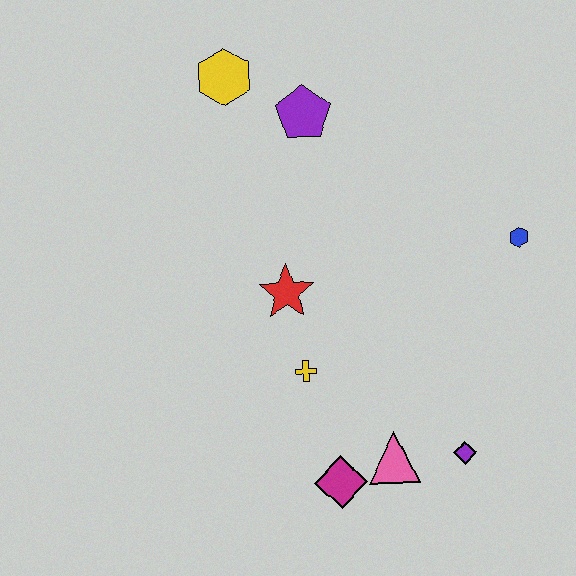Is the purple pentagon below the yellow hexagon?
Yes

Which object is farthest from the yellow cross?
The yellow hexagon is farthest from the yellow cross.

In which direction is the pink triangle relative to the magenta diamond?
The pink triangle is to the right of the magenta diamond.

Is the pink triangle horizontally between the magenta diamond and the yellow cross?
No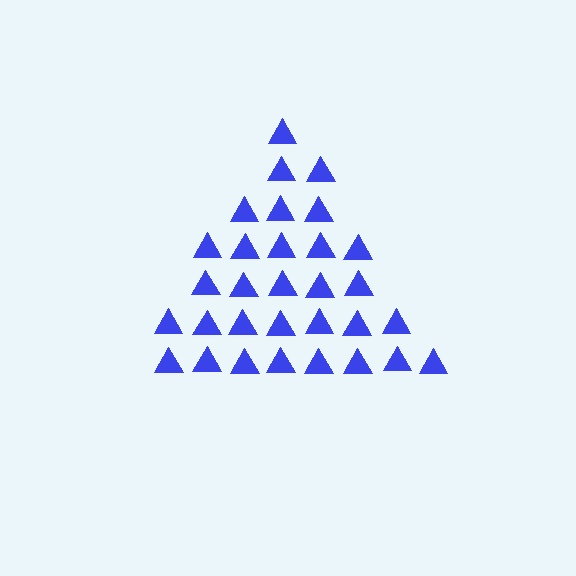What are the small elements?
The small elements are triangles.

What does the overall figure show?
The overall figure shows a triangle.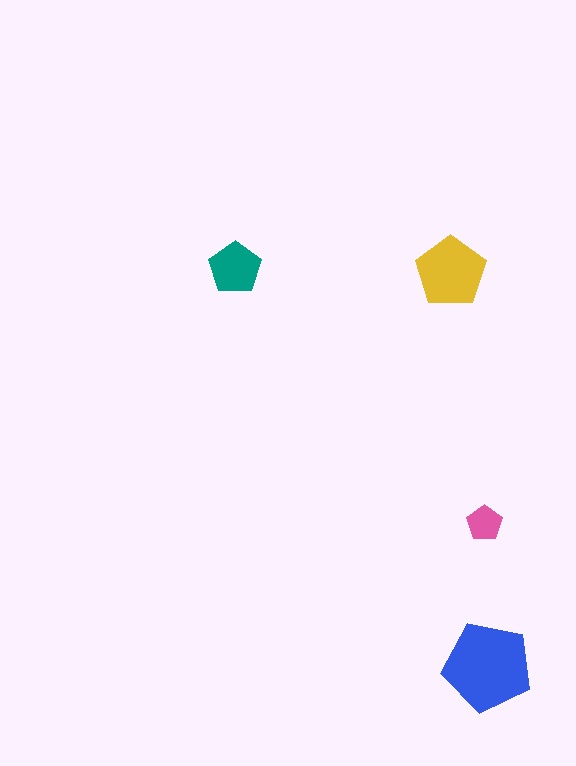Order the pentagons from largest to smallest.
the blue one, the yellow one, the teal one, the pink one.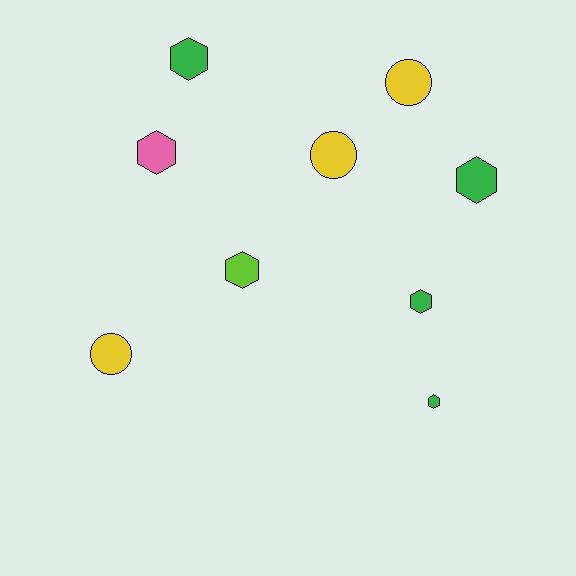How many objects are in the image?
There are 9 objects.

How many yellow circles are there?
There are 3 yellow circles.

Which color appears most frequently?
Green, with 4 objects.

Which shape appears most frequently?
Hexagon, with 6 objects.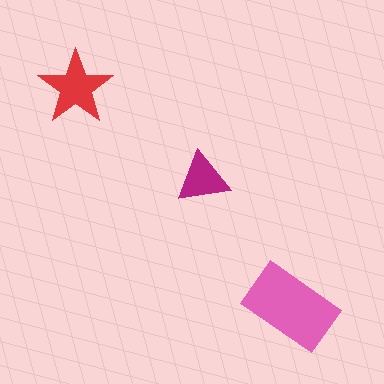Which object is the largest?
The pink rectangle.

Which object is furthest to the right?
The pink rectangle is rightmost.